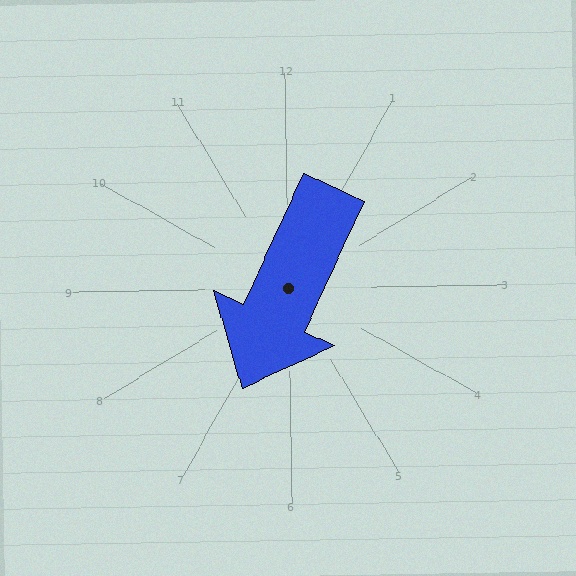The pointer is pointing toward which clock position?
Roughly 7 o'clock.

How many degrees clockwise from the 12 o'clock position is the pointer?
Approximately 206 degrees.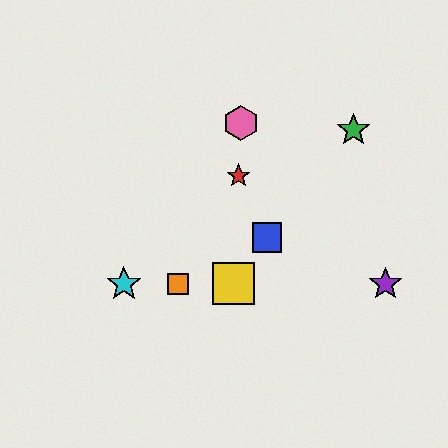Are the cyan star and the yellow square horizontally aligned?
Yes, both are at y≈284.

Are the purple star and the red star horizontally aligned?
No, the purple star is at y≈284 and the red star is at y≈176.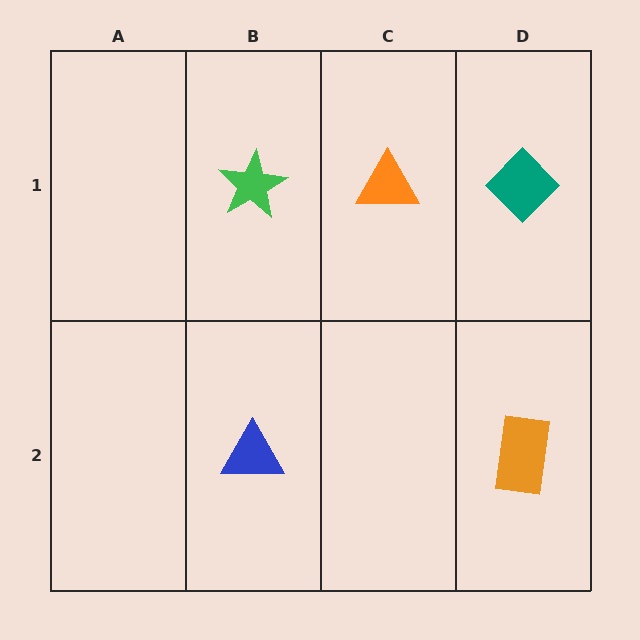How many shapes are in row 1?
3 shapes.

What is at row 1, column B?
A green star.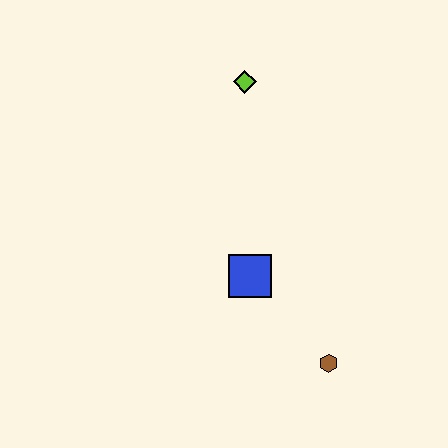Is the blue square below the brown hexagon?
No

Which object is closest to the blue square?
The brown hexagon is closest to the blue square.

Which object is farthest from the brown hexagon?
The lime diamond is farthest from the brown hexagon.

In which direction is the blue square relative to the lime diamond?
The blue square is below the lime diamond.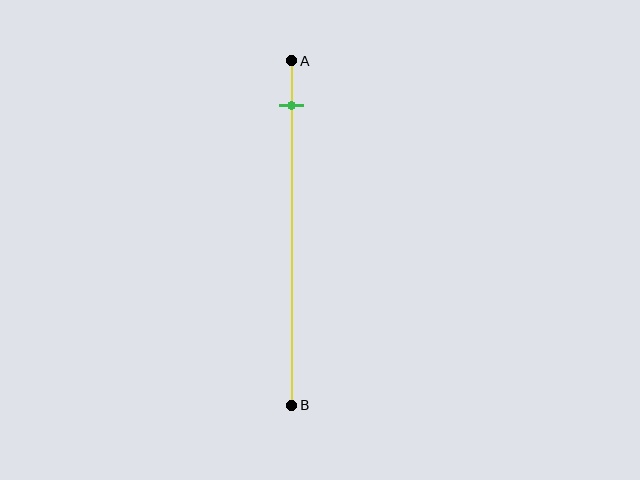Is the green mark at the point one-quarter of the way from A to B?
No, the mark is at about 15% from A, not at the 25% one-quarter point.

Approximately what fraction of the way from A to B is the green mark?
The green mark is approximately 15% of the way from A to B.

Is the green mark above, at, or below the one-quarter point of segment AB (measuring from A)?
The green mark is above the one-quarter point of segment AB.